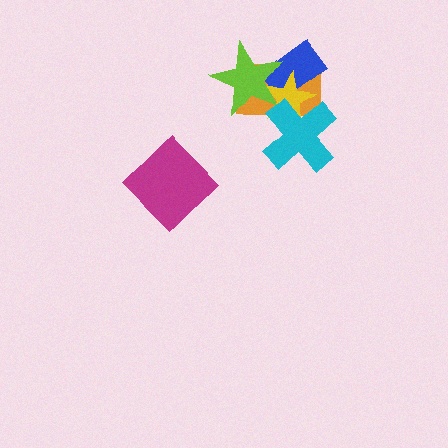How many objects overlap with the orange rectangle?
4 objects overlap with the orange rectangle.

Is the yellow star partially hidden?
Yes, it is partially covered by another shape.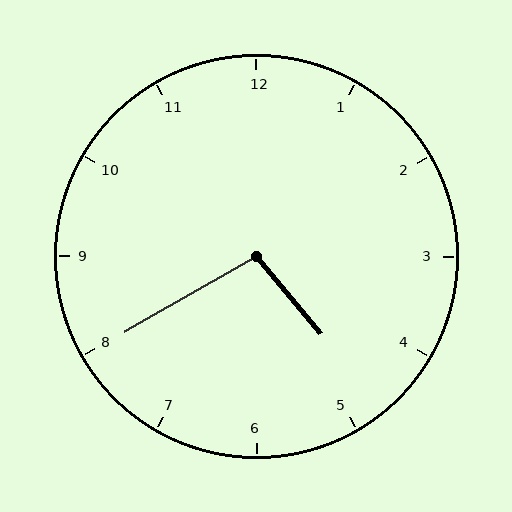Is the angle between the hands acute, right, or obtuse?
It is obtuse.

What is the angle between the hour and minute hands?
Approximately 100 degrees.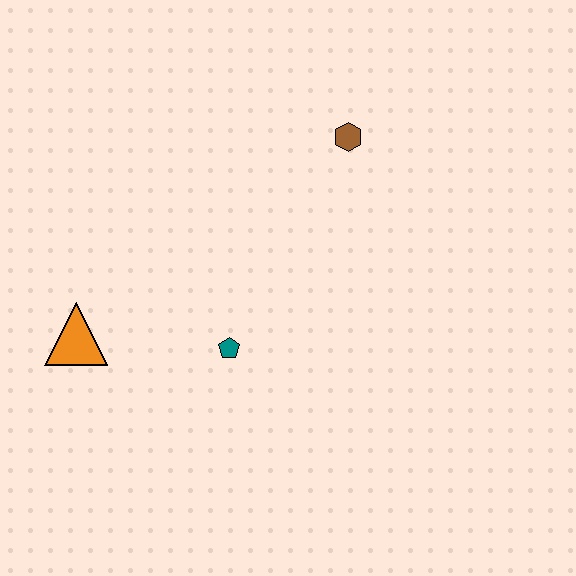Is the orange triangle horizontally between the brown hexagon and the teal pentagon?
No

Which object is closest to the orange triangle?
The teal pentagon is closest to the orange triangle.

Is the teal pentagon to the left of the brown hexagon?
Yes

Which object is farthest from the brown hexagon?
The orange triangle is farthest from the brown hexagon.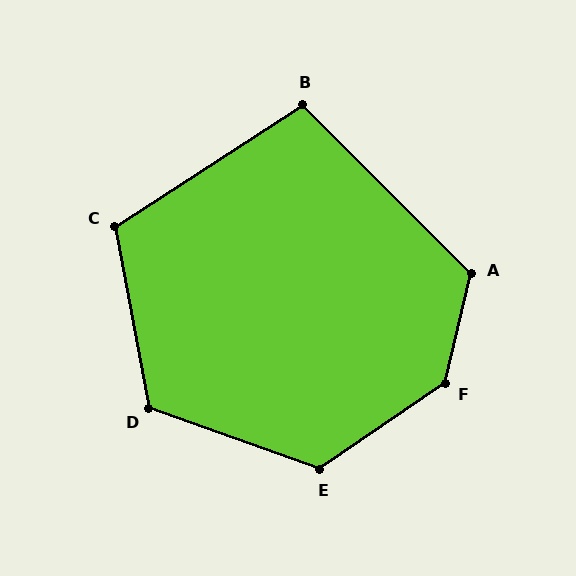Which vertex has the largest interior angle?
F, at approximately 138 degrees.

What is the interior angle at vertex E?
Approximately 126 degrees (obtuse).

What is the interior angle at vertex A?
Approximately 122 degrees (obtuse).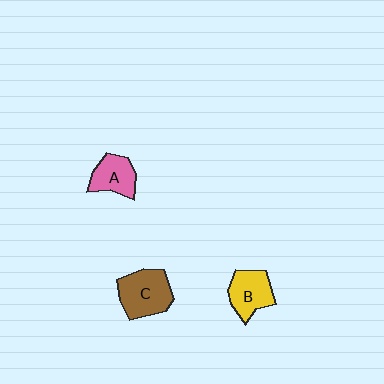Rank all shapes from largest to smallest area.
From largest to smallest: C (brown), B (yellow), A (pink).